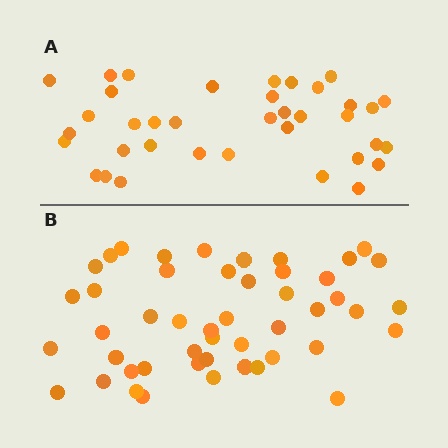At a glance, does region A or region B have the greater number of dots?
Region B (the bottom region) has more dots.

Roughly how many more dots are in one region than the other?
Region B has roughly 12 or so more dots than region A.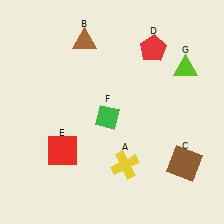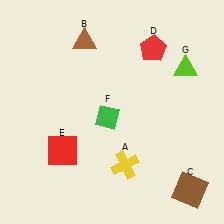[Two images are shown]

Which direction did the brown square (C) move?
The brown square (C) moved down.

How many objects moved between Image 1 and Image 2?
1 object moved between the two images.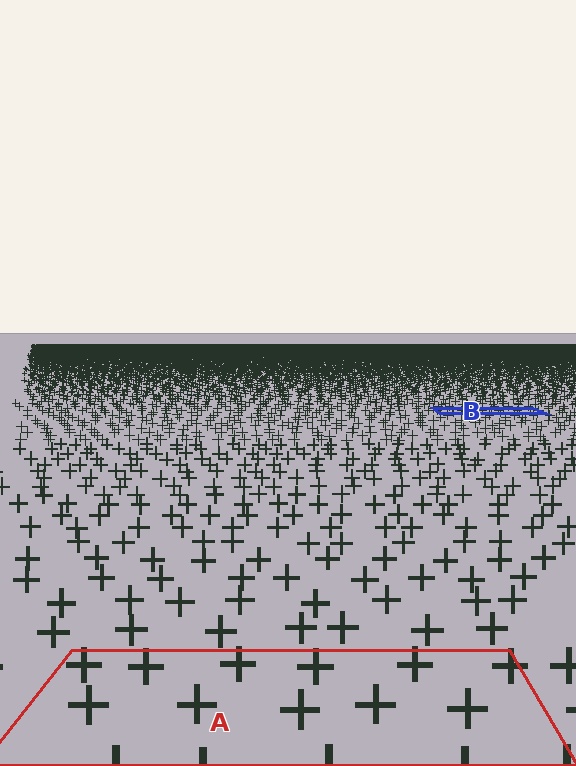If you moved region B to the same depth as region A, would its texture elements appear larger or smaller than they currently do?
They would appear larger. At a closer depth, the same texture elements are projected at a bigger on-screen size.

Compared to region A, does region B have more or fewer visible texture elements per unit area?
Region B has more texture elements per unit area — they are packed more densely because it is farther away.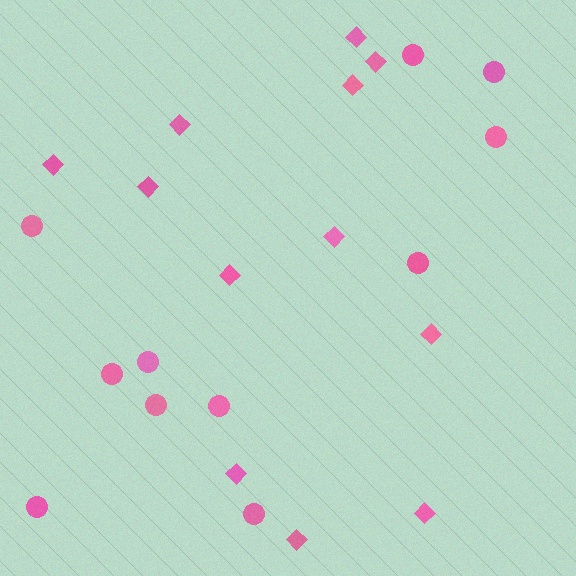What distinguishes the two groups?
There are 2 groups: one group of circles (11) and one group of diamonds (12).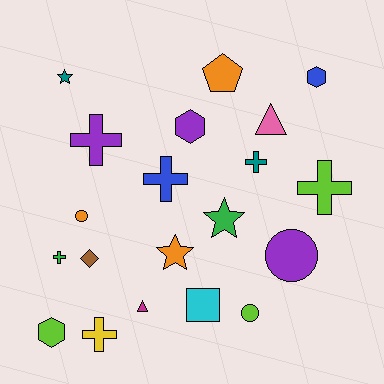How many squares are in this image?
There is 1 square.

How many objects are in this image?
There are 20 objects.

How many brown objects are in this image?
There is 1 brown object.